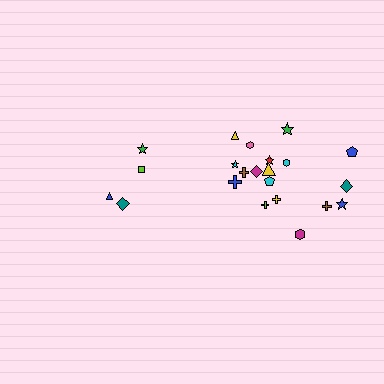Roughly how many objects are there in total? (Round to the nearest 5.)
Roughly 20 objects in total.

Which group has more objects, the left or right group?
The right group.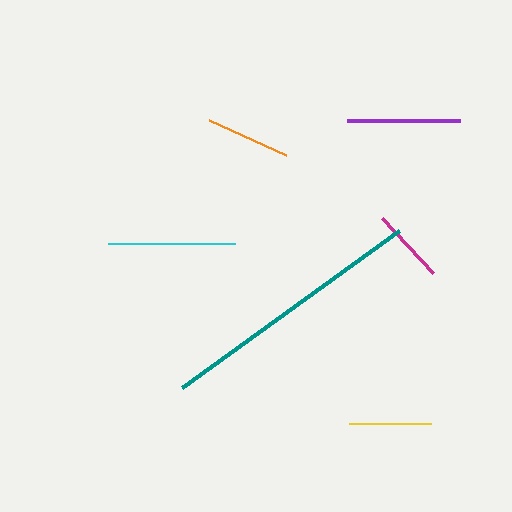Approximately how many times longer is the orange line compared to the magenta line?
The orange line is approximately 1.1 times the length of the magenta line.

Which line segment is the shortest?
The magenta line is the shortest at approximately 75 pixels.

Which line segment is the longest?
The teal line is the longest at approximately 268 pixels.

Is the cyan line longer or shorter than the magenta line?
The cyan line is longer than the magenta line.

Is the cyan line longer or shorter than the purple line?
The cyan line is longer than the purple line.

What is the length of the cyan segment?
The cyan segment is approximately 127 pixels long.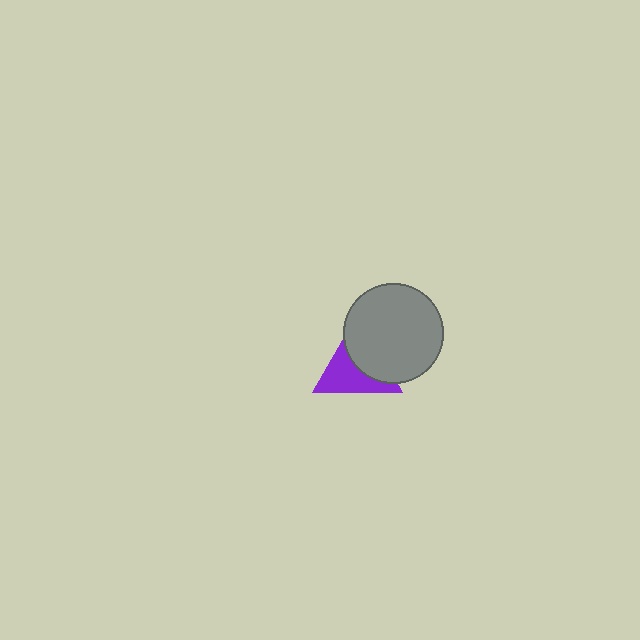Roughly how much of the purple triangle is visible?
About half of it is visible (roughly 54%).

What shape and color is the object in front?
The object in front is a gray circle.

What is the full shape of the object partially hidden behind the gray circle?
The partially hidden object is a purple triangle.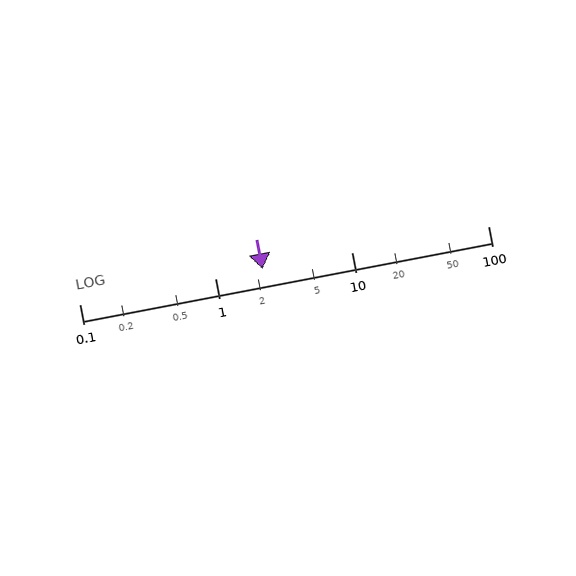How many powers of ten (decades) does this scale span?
The scale spans 3 decades, from 0.1 to 100.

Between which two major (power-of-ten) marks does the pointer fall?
The pointer is between 1 and 10.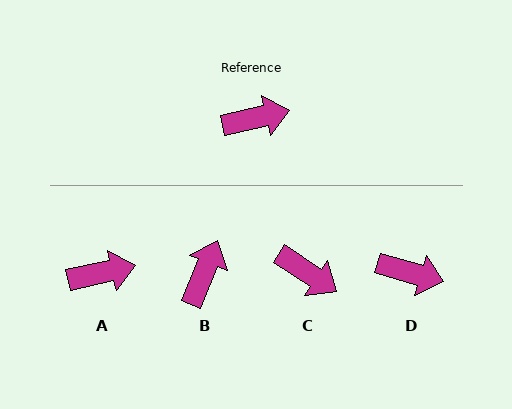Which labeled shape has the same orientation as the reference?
A.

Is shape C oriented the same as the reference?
No, it is off by about 46 degrees.